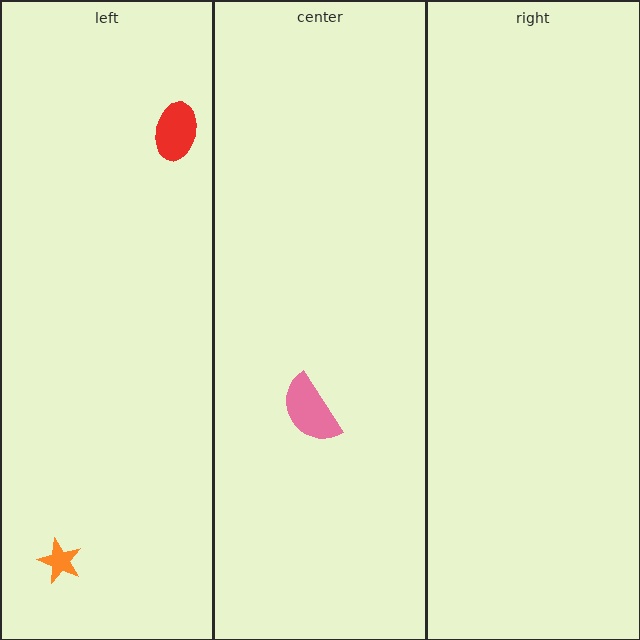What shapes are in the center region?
The pink semicircle.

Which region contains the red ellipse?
The left region.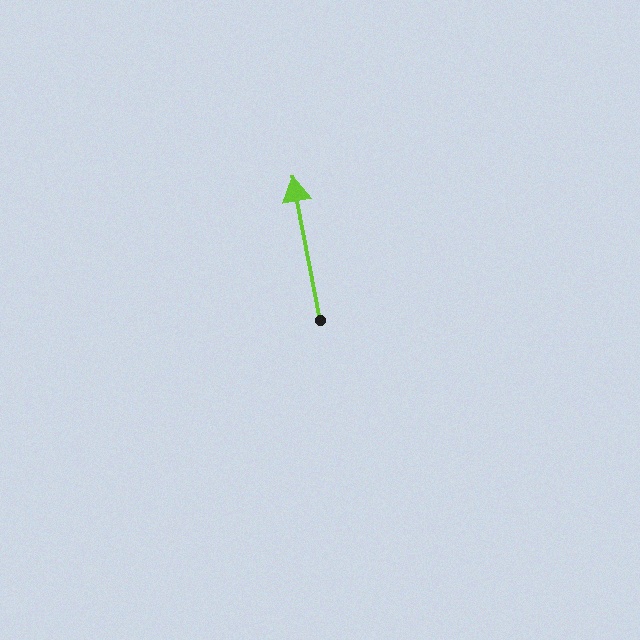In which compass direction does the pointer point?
North.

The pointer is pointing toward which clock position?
Roughly 12 o'clock.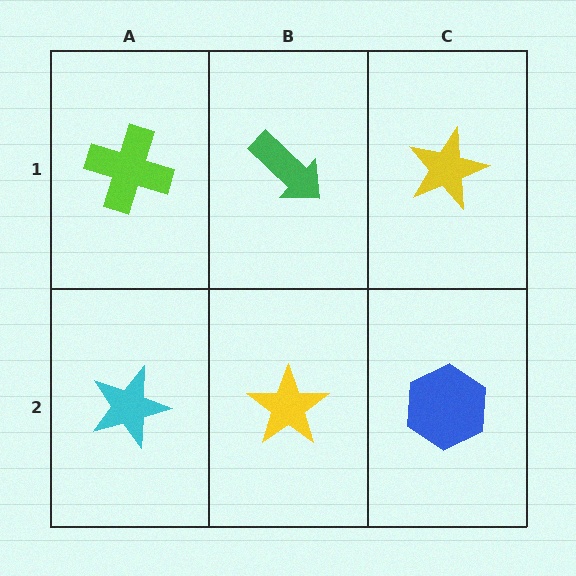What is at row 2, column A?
A cyan star.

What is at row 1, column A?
A lime cross.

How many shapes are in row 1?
3 shapes.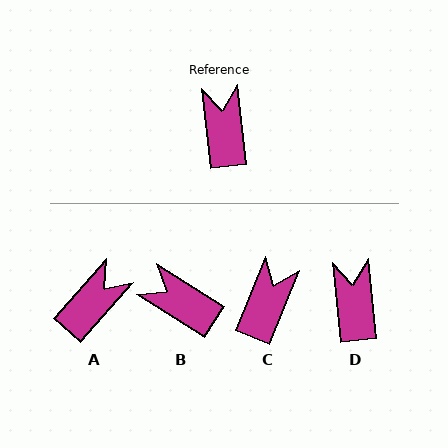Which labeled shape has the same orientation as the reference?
D.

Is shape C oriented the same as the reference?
No, it is off by about 29 degrees.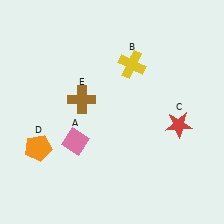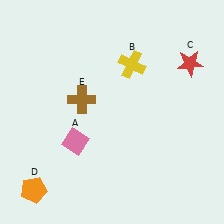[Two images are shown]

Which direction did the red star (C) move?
The red star (C) moved up.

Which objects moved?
The objects that moved are: the red star (C), the orange pentagon (D).